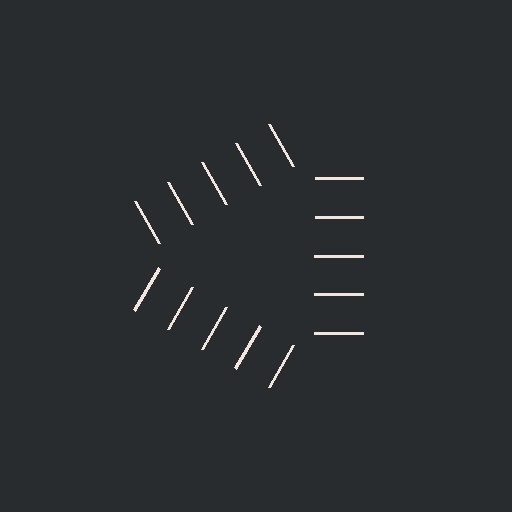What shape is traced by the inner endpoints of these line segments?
An illusory triangle — the line segments terminate on its edges but no continuous stroke is drawn.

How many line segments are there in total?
15 — 5 along each of the 3 edges.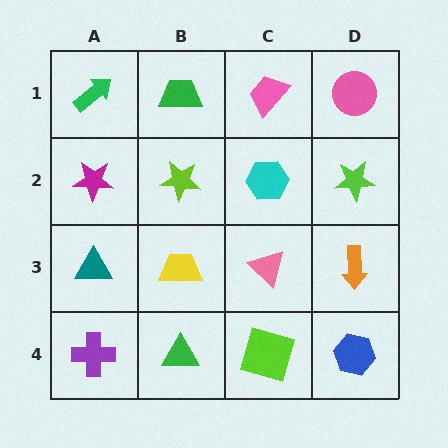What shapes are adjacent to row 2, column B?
A green trapezoid (row 1, column B), a yellow trapezoid (row 3, column B), a magenta star (row 2, column A), a cyan hexagon (row 2, column C).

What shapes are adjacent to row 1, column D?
A lime star (row 2, column D), a pink trapezoid (row 1, column C).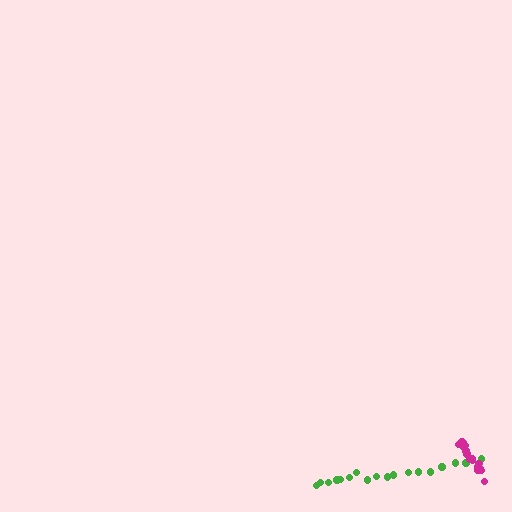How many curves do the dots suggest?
There are 2 distinct paths.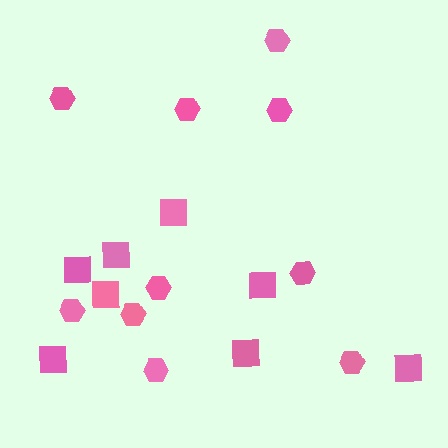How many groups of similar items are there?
There are 2 groups: one group of squares (8) and one group of hexagons (10).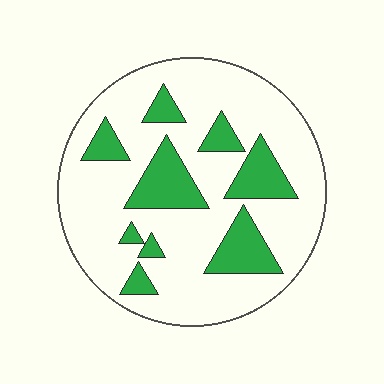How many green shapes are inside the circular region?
9.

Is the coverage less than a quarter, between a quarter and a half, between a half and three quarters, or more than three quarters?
Less than a quarter.